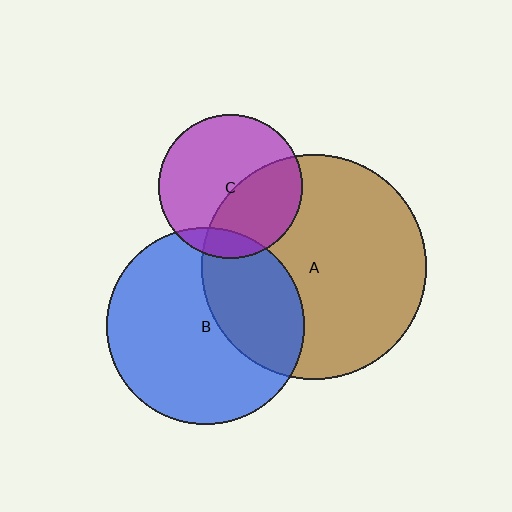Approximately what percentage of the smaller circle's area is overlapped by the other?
Approximately 35%.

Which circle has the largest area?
Circle A (brown).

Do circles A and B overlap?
Yes.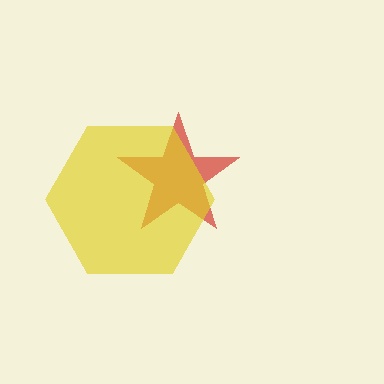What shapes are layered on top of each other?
The layered shapes are: a red star, a yellow hexagon.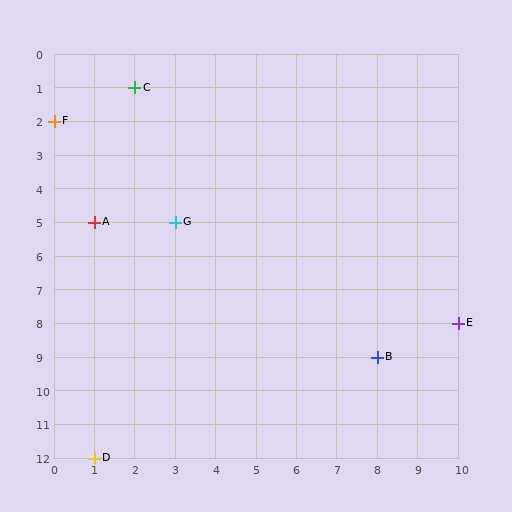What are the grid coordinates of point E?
Point E is at grid coordinates (10, 8).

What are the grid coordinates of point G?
Point G is at grid coordinates (3, 5).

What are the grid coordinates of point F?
Point F is at grid coordinates (0, 2).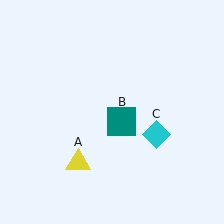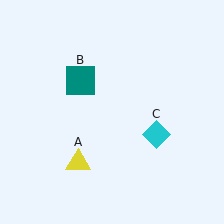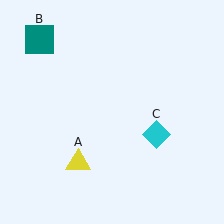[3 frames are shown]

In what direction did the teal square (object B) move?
The teal square (object B) moved up and to the left.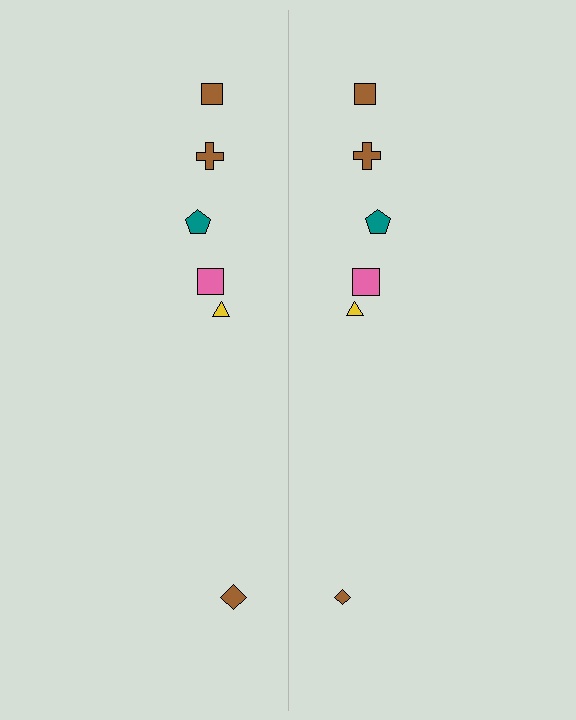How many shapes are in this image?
There are 12 shapes in this image.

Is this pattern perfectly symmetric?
No, the pattern is not perfectly symmetric. The brown diamond on the right side has a different size than its mirror counterpart.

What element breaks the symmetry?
The brown diamond on the right side has a different size than its mirror counterpart.